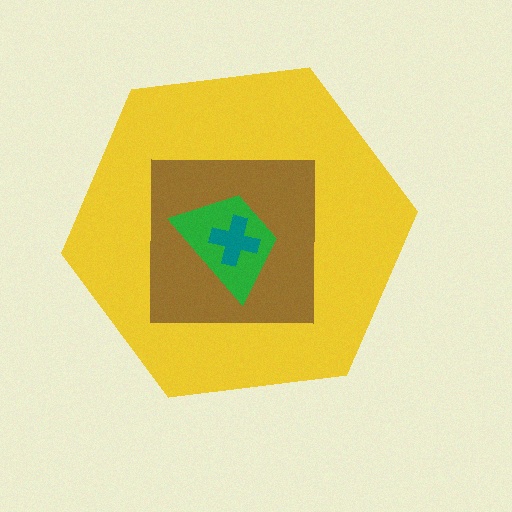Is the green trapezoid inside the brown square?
Yes.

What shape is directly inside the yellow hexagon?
The brown square.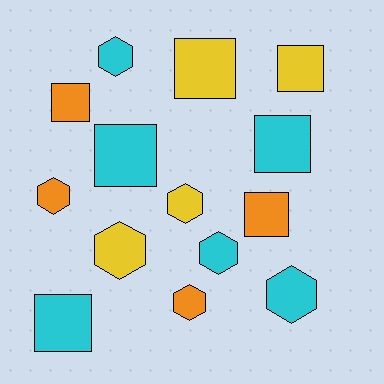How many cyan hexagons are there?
There are 3 cyan hexagons.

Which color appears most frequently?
Cyan, with 6 objects.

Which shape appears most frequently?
Square, with 7 objects.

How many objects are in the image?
There are 14 objects.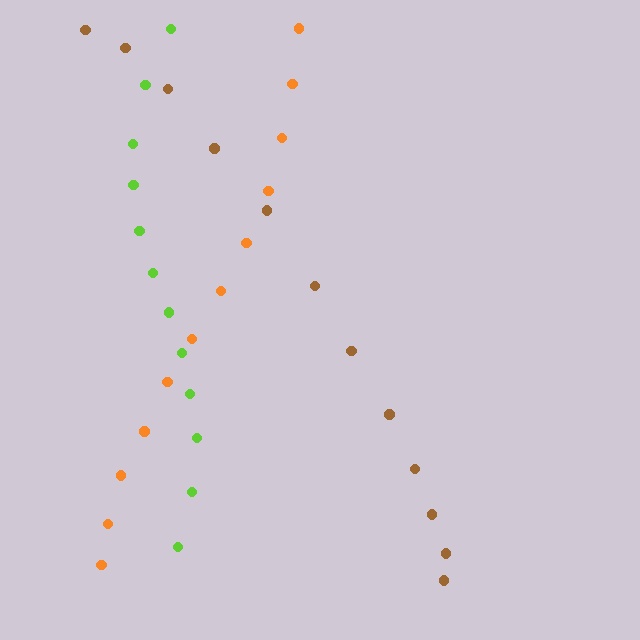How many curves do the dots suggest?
There are 3 distinct paths.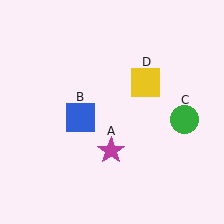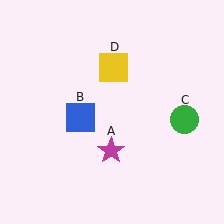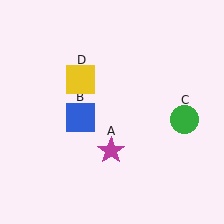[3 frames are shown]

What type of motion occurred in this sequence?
The yellow square (object D) rotated counterclockwise around the center of the scene.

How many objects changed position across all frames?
1 object changed position: yellow square (object D).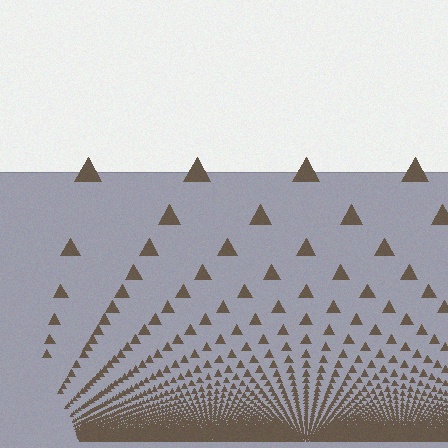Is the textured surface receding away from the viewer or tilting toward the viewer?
The surface appears to tilt toward the viewer. Texture elements get larger and sparser toward the top.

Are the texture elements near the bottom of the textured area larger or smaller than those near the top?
Smaller. The gradient is inverted — elements near the bottom are smaller and denser.